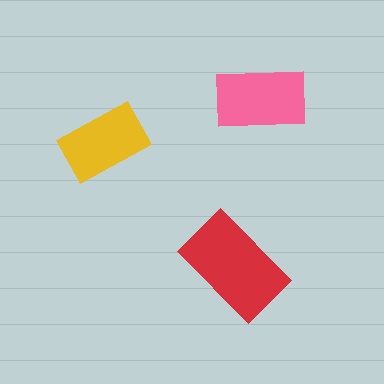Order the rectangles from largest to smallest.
the red one, the pink one, the yellow one.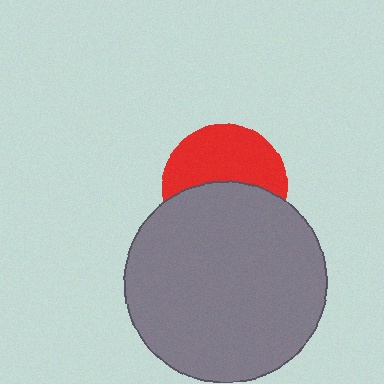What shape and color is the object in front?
The object in front is a gray circle.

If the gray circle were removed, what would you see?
You would see the complete red circle.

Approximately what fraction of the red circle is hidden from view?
Roughly 49% of the red circle is hidden behind the gray circle.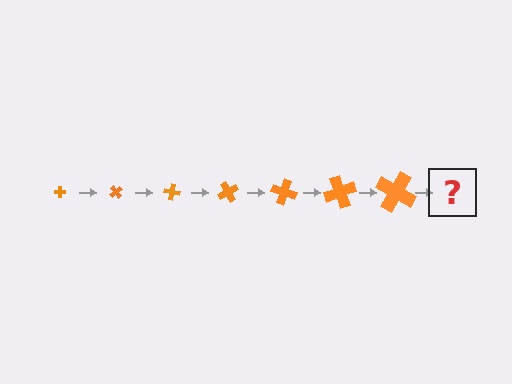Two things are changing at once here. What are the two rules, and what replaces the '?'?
The two rules are that the cross grows larger each step and it rotates 50 degrees each step. The '?' should be a cross, larger than the previous one and rotated 350 degrees from the start.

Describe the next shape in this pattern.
It should be a cross, larger than the previous one and rotated 350 degrees from the start.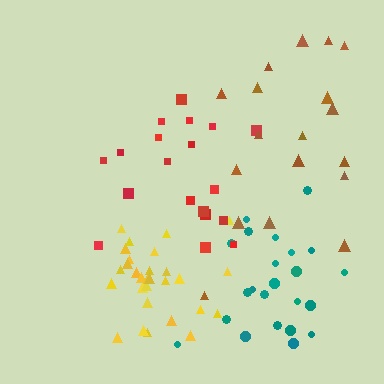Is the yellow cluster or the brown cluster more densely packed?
Yellow.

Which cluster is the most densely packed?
Yellow.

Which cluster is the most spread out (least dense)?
Red.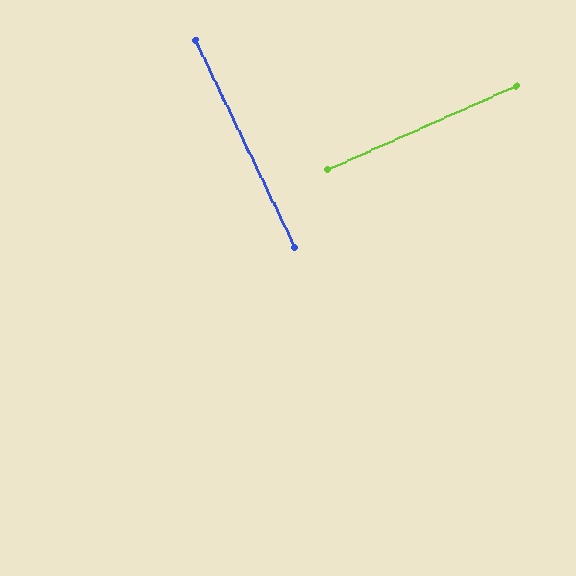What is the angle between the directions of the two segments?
Approximately 88 degrees.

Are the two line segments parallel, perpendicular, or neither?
Perpendicular — they meet at approximately 88°.